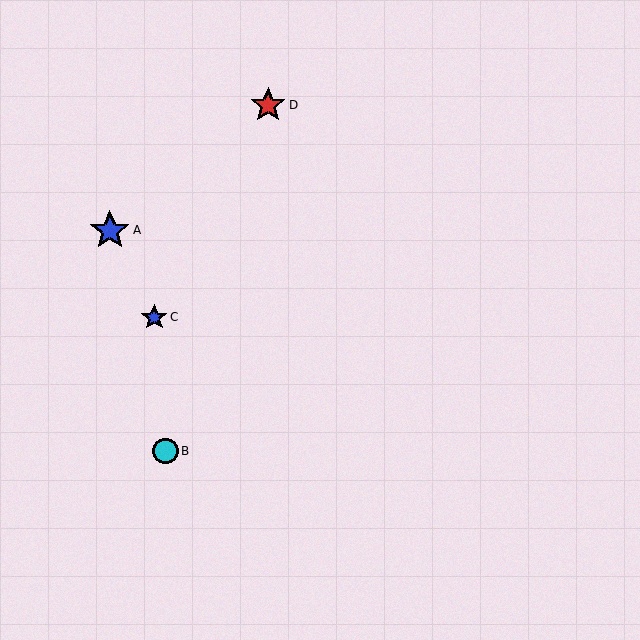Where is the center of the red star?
The center of the red star is at (268, 105).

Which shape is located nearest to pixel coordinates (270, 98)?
The red star (labeled D) at (268, 105) is nearest to that location.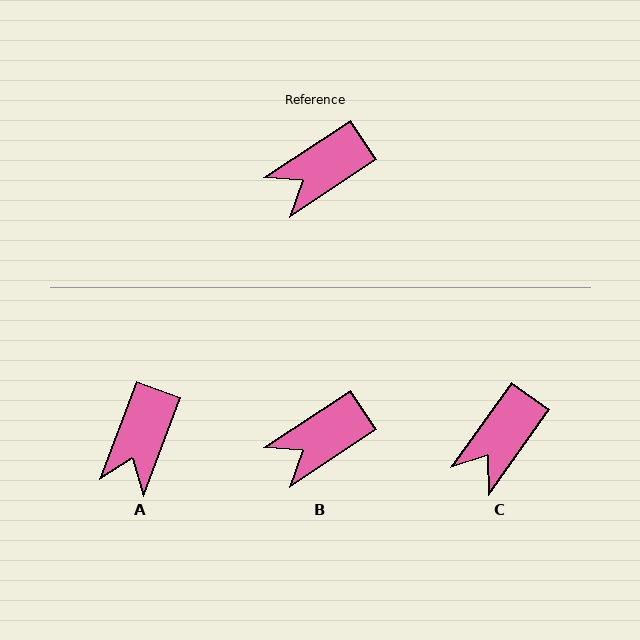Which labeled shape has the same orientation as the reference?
B.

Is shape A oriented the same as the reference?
No, it is off by about 36 degrees.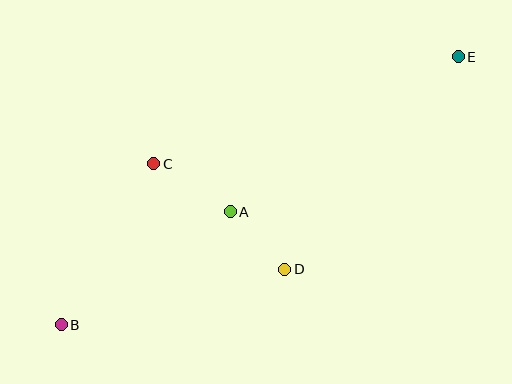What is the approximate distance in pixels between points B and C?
The distance between B and C is approximately 185 pixels.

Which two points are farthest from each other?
Points B and E are farthest from each other.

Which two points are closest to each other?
Points A and D are closest to each other.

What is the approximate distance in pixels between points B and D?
The distance between B and D is approximately 230 pixels.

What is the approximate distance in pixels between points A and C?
The distance between A and C is approximately 90 pixels.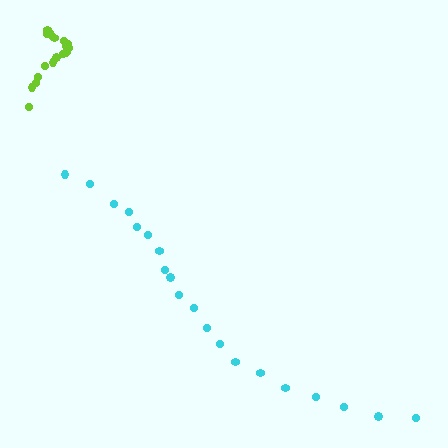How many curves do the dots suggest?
There are 2 distinct paths.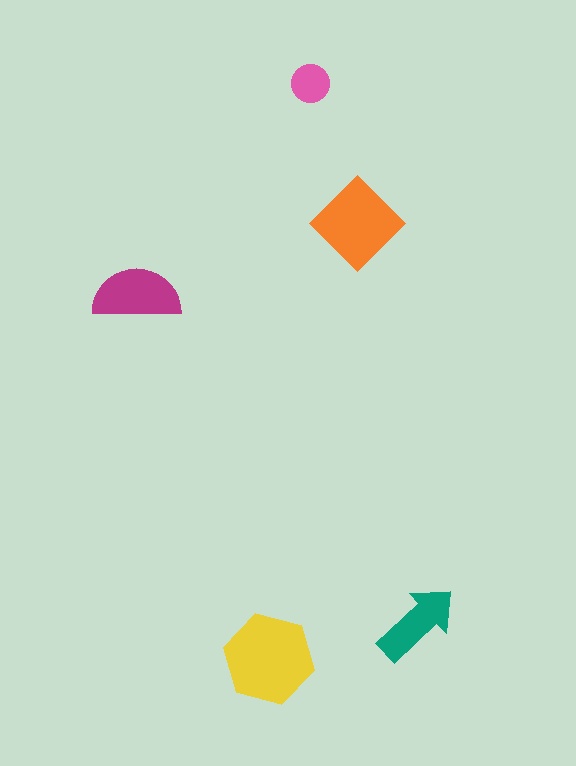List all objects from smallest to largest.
The pink circle, the teal arrow, the magenta semicircle, the orange diamond, the yellow hexagon.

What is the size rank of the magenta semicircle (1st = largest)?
3rd.